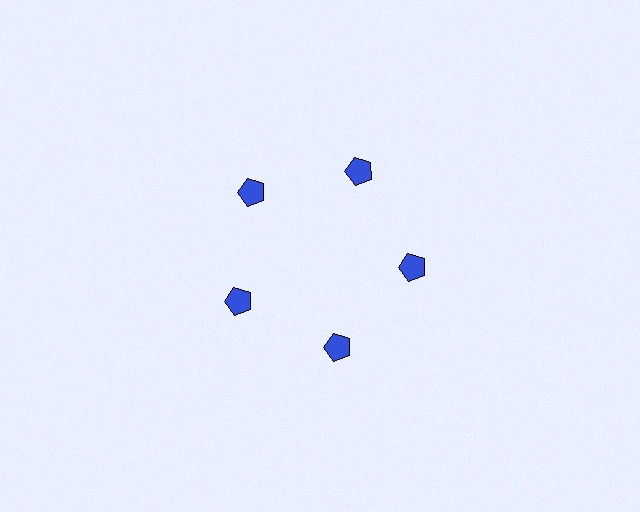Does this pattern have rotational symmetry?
Yes, this pattern has 5-fold rotational symmetry. It looks the same after rotating 72 degrees around the center.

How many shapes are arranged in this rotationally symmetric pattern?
There are 5 shapes, arranged in 5 groups of 1.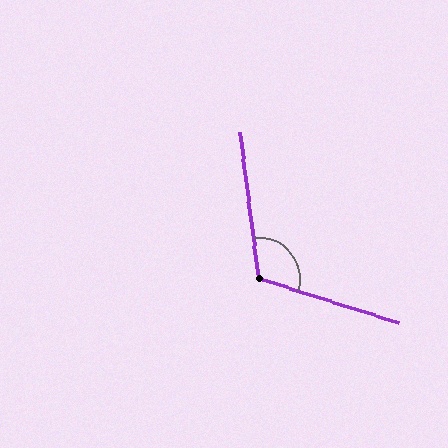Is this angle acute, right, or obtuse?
It is obtuse.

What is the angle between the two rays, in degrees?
Approximately 115 degrees.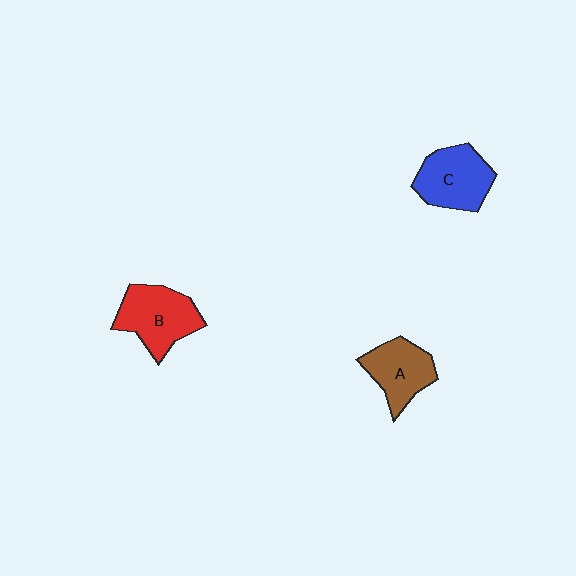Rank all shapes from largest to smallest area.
From largest to smallest: B (red), C (blue), A (brown).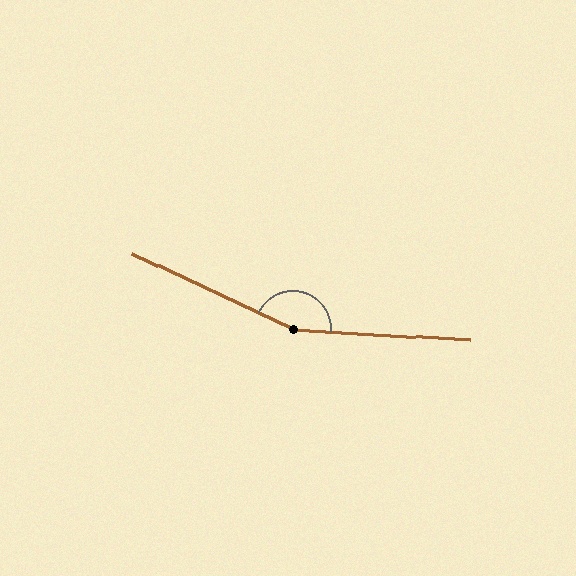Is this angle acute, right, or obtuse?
It is obtuse.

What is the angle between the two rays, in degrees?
Approximately 158 degrees.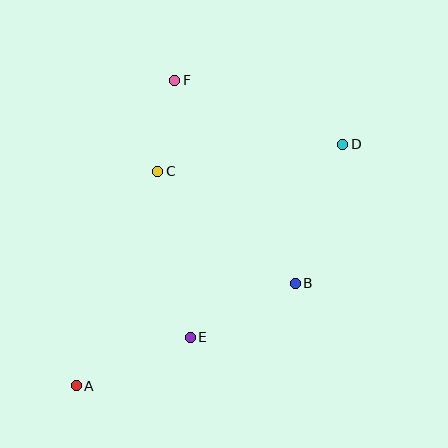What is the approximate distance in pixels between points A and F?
The distance between A and F is approximately 321 pixels.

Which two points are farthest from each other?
Points A and D are farthest from each other.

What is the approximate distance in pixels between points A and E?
The distance between A and E is approximately 124 pixels.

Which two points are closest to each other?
Points C and F are closest to each other.